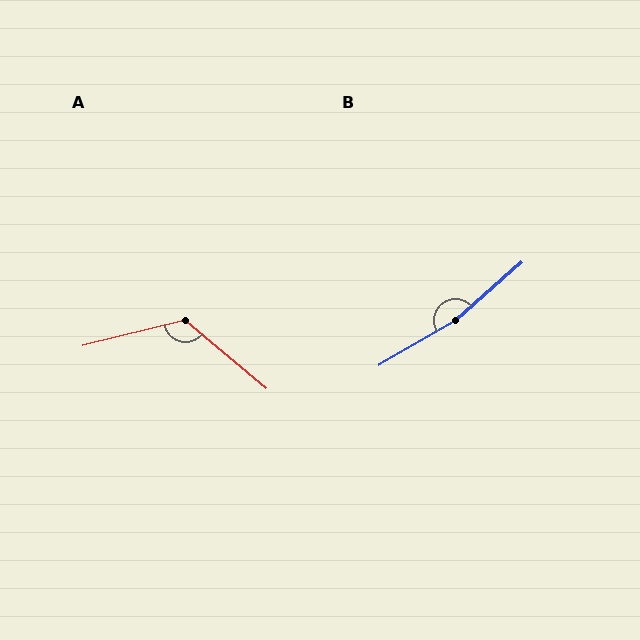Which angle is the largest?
B, at approximately 169 degrees.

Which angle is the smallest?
A, at approximately 126 degrees.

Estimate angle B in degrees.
Approximately 169 degrees.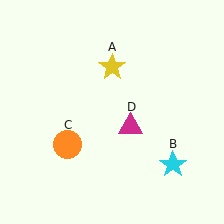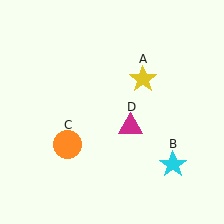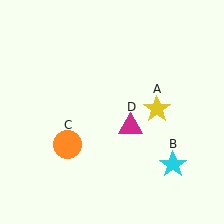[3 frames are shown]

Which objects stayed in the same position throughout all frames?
Cyan star (object B) and orange circle (object C) and magenta triangle (object D) remained stationary.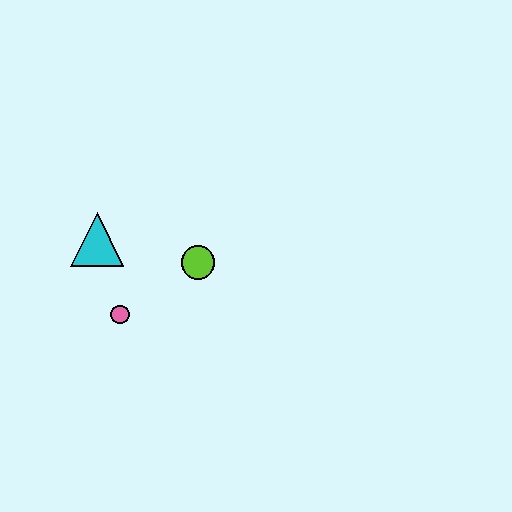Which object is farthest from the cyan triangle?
The lime circle is farthest from the cyan triangle.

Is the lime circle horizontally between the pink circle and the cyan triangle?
No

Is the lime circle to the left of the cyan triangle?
No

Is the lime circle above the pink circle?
Yes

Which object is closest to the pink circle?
The cyan triangle is closest to the pink circle.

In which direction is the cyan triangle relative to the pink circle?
The cyan triangle is above the pink circle.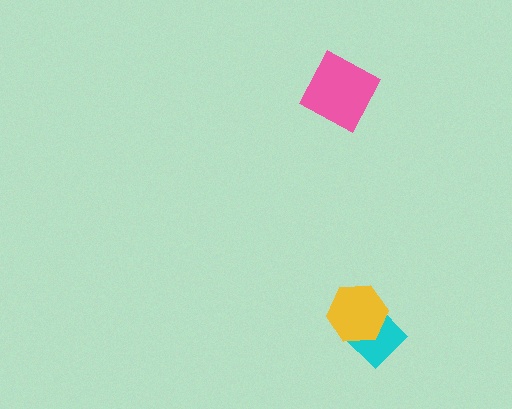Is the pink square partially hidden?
No, no other shape covers it.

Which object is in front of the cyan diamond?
The yellow hexagon is in front of the cyan diamond.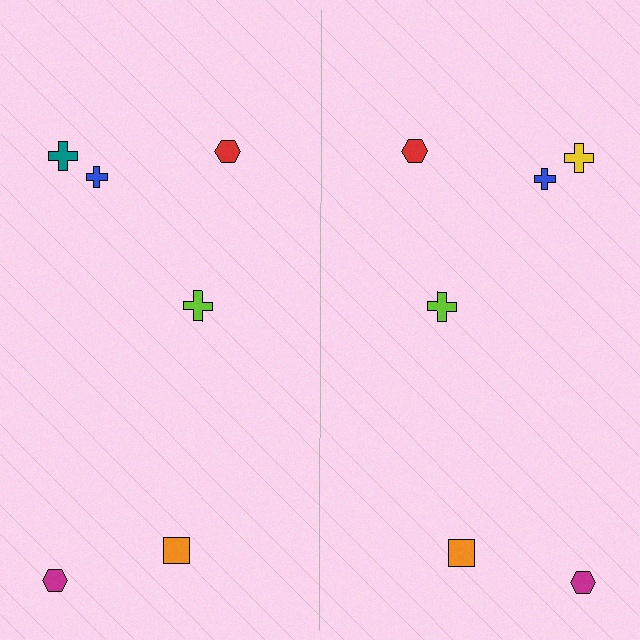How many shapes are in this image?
There are 12 shapes in this image.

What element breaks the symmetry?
The yellow cross on the right side breaks the symmetry — its mirror counterpart is teal.